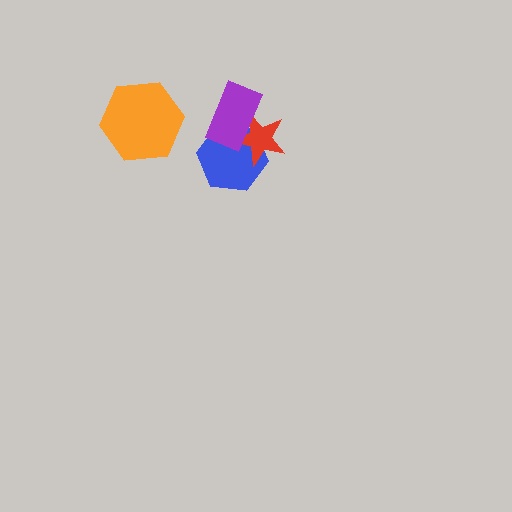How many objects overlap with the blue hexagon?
2 objects overlap with the blue hexagon.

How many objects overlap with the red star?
2 objects overlap with the red star.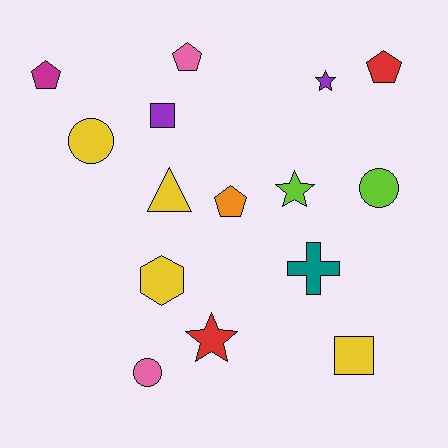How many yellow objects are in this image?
There are 4 yellow objects.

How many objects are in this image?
There are 15 objects.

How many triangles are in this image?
There is 1 triangle.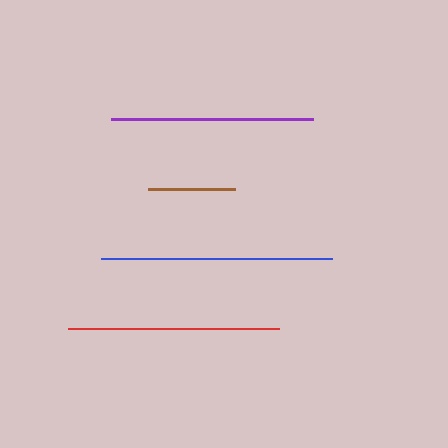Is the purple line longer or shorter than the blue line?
The blue line is longer than the purple line.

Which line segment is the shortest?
The brown line is the shortest at approximately 87 pixels.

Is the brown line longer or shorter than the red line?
The red line is longer than the brown line.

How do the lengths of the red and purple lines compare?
The red and purple lines are approximately the same length.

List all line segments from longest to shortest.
From longest to shortest: blue, red, purple, brown.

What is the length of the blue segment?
The blue segment is approximately 231 pixels long.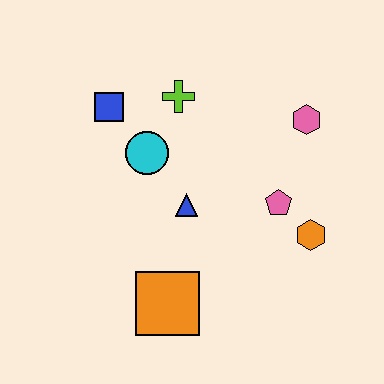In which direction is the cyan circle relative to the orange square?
The cyan circle is above the orange square.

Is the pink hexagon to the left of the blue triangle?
No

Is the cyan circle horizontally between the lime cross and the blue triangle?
No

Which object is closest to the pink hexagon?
The pink pentagon is closest to the pink hexagon.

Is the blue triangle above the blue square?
No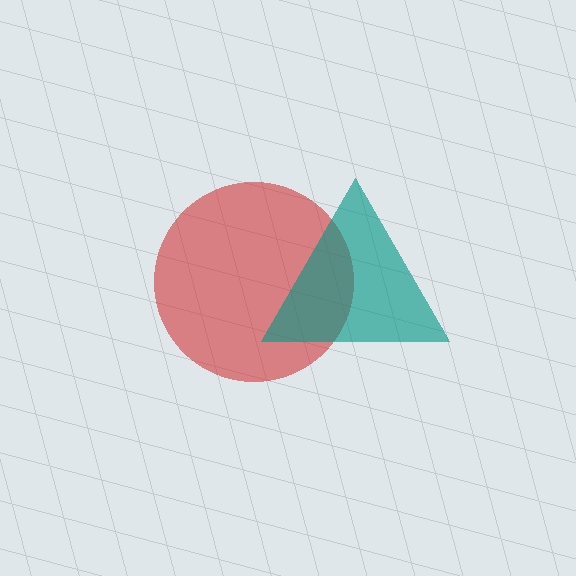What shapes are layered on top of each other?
The layered shapes are: a red circle, a teal triangle.